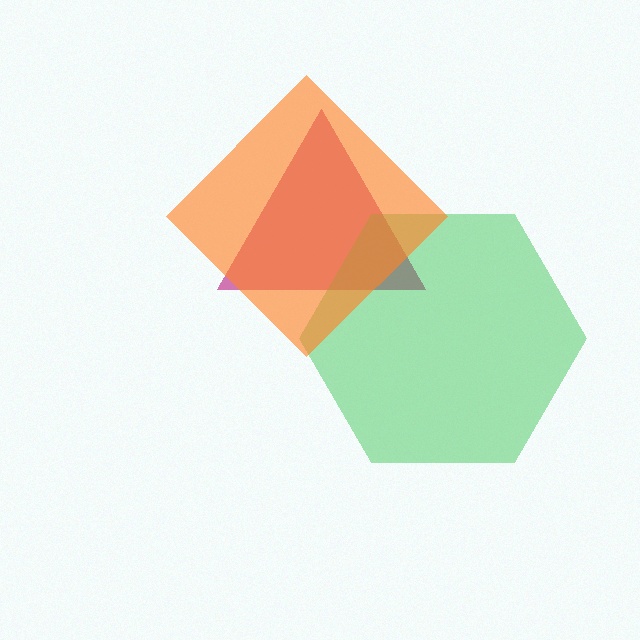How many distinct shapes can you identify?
There are 3 distinct shapes: a magenta triangle, a green hexagon, an orange diamond.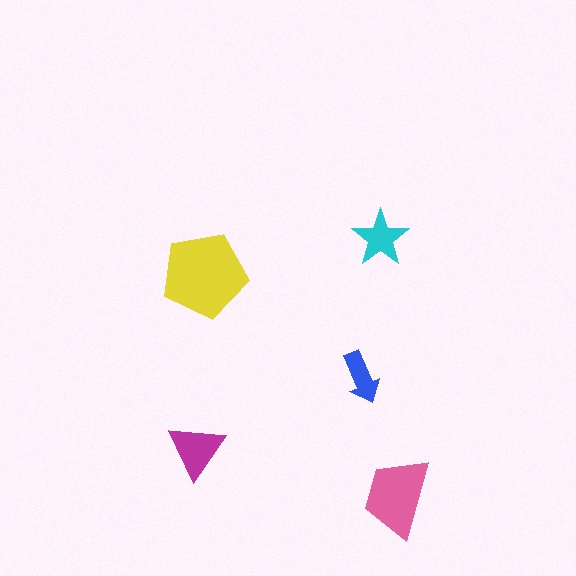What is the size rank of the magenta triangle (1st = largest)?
3rd.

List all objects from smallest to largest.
The blue arrow, the cyan star, the magenta triangle, the pink trapezoid, the yellow pentagon.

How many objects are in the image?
There are 5 objects in the image.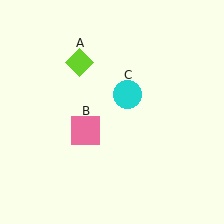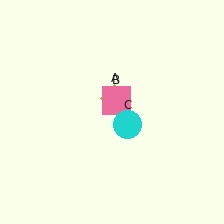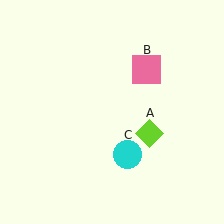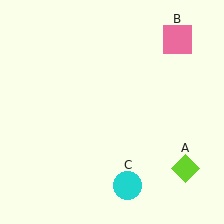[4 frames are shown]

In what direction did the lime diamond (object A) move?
The lime diamond (object A) moved down and to the right.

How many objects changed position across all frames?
3 objects changed position: lime diamond (object A), pink square (object B), cyan circle (object C).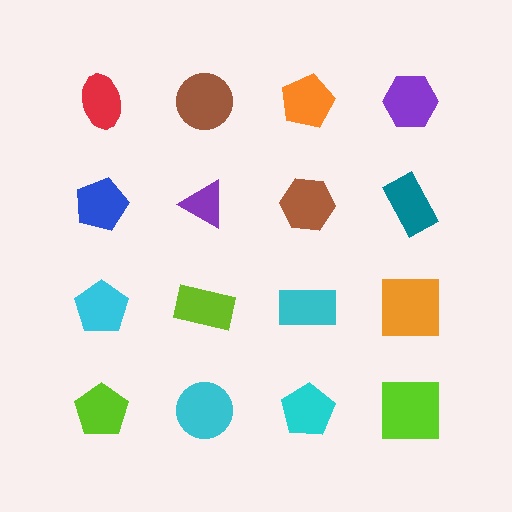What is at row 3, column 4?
An orange square.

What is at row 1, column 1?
A red ellipse.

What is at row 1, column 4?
A purple hexagon.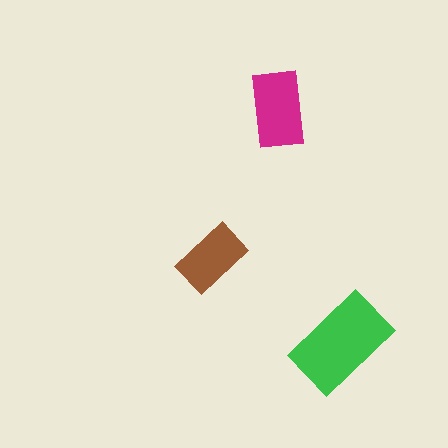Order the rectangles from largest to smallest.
the green one, the magenta one, the brown one.